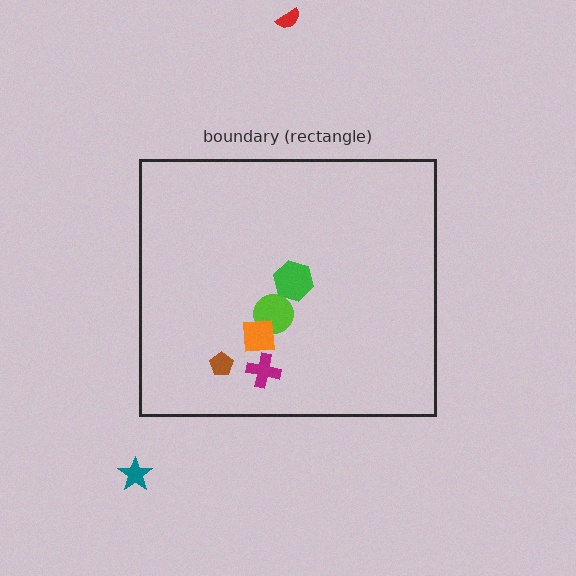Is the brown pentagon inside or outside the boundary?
Inside.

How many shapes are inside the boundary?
5 inside, 2 outside.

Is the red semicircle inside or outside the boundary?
Outside.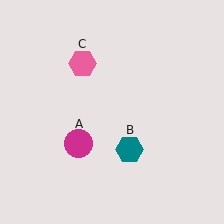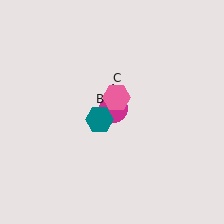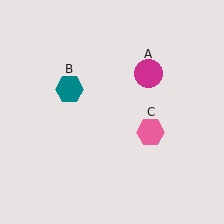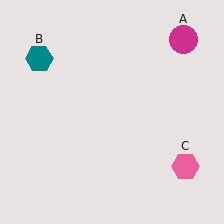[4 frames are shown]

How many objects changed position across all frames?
3 objects changed position: magenta circle (object A), teal hexagon (object B), pink hexagon (object C).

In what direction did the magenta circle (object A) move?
The magenta circle (object A) moved up and to the right.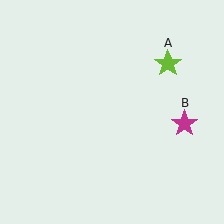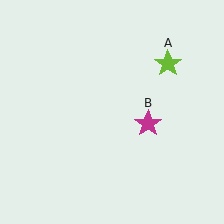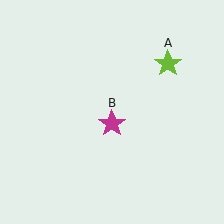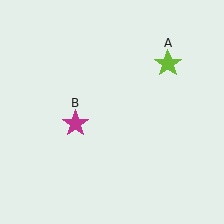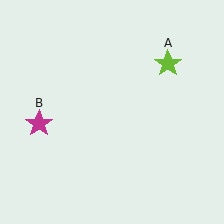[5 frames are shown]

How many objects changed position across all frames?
1 object changed position: magenta star (object B).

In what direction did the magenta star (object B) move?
The magenta star (object B) moved left.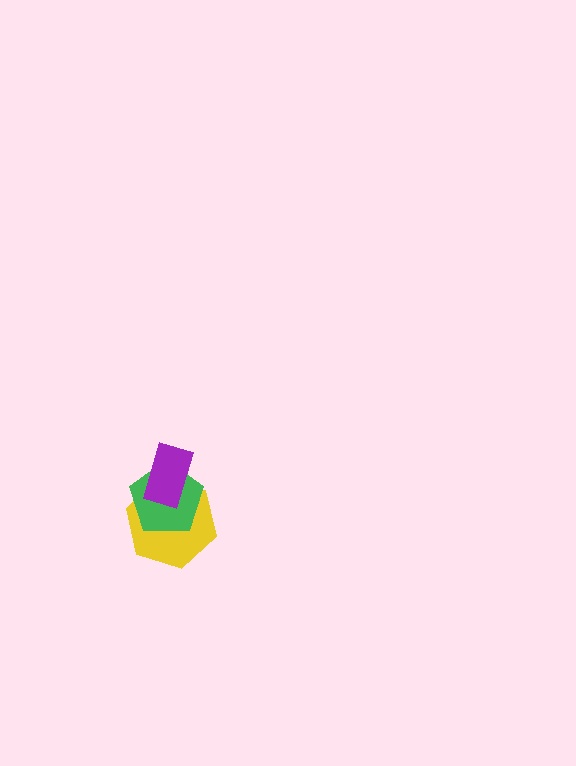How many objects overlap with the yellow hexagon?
2 objects overlap with the yellow hexagon.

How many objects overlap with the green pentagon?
2 objects overlap with the green pentagon.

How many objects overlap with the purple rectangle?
2 objects overlap with the purple rectangle.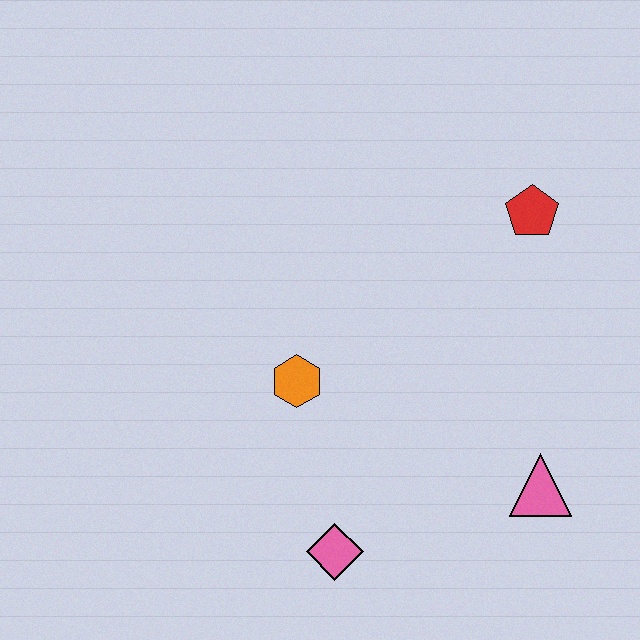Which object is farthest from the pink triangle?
The red pentagon is farthest from the pink triangle.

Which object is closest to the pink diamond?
The orange hexagon is closest to the pink diamond.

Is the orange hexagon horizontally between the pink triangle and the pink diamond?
No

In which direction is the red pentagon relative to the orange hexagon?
The red pentagon is to the right of the orange hexagon.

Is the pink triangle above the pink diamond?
Yes